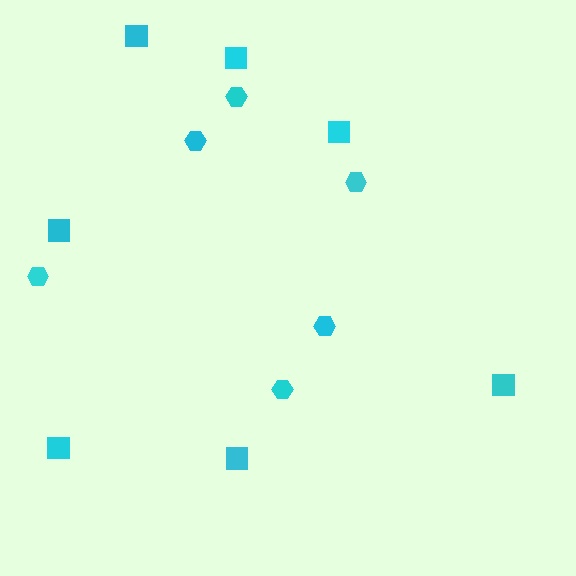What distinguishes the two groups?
There are 2 groups: one group of squares (7) and one group of hexagons (6).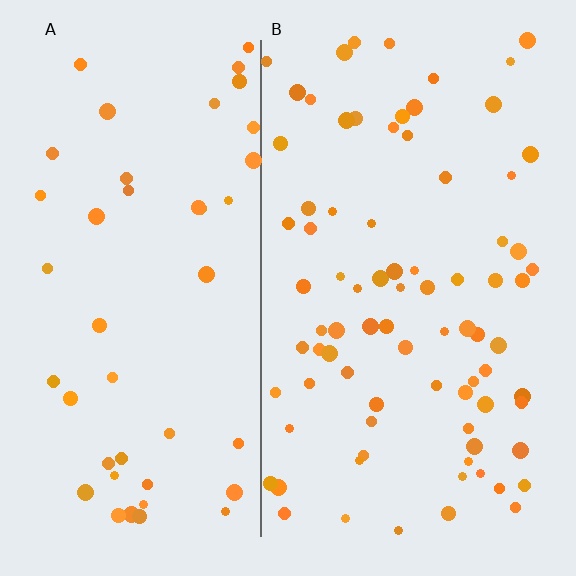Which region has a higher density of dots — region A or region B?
B (the right).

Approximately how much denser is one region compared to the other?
Approximately 1.8× — region B over region A.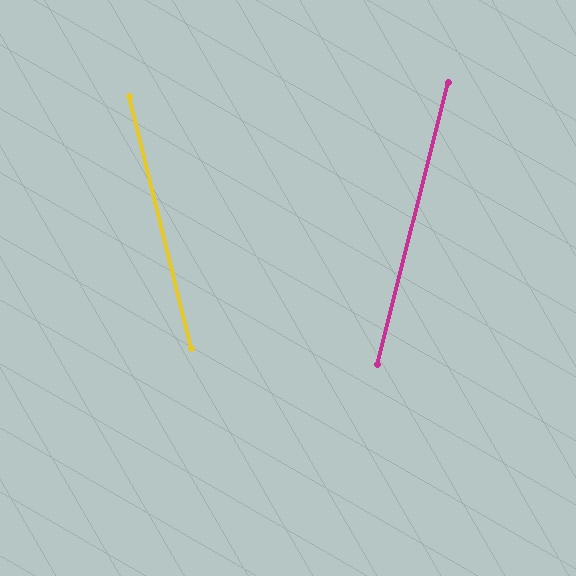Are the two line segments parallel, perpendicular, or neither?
Neither parallel nor perpendicular — they differ by about 28°.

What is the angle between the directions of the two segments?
Approximately 28 degrees.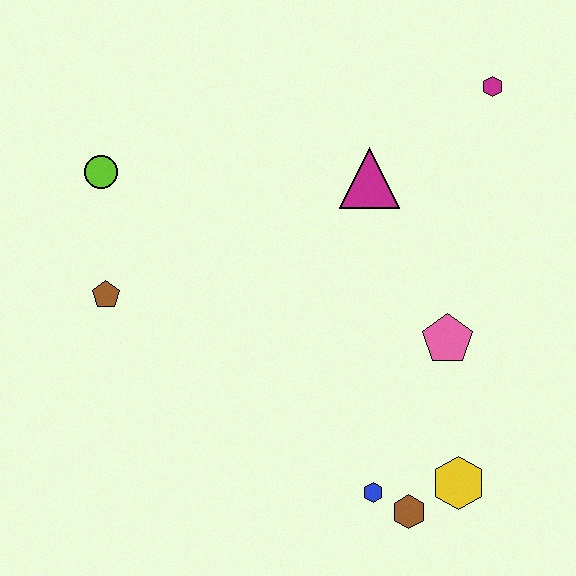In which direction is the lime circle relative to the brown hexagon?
The lime circle is above the brown hexagon.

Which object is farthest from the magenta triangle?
The brown hexagon is farthest from the magenta triangle.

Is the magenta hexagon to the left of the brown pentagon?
No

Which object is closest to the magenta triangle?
The magenta hexagon is closest to the magenta triangle.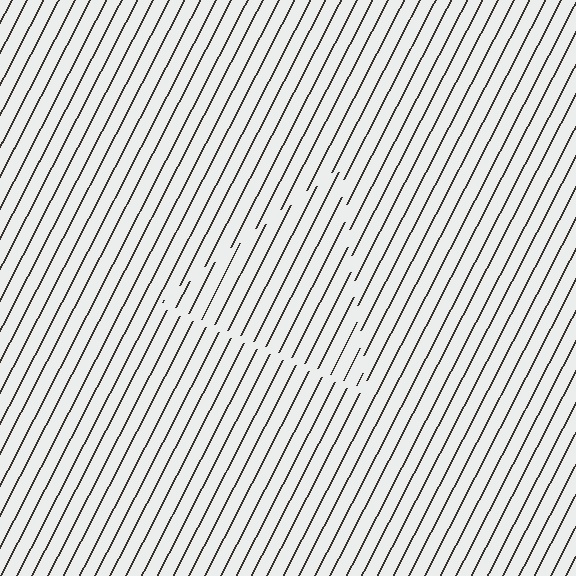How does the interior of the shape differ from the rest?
The interior of the shape contains the same grating, shifted by half a period — the contour is defined by the phase discontinuity where line-ends from the inner and outer gratings abut.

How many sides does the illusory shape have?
3 sides — the line-ends trace a triangle.